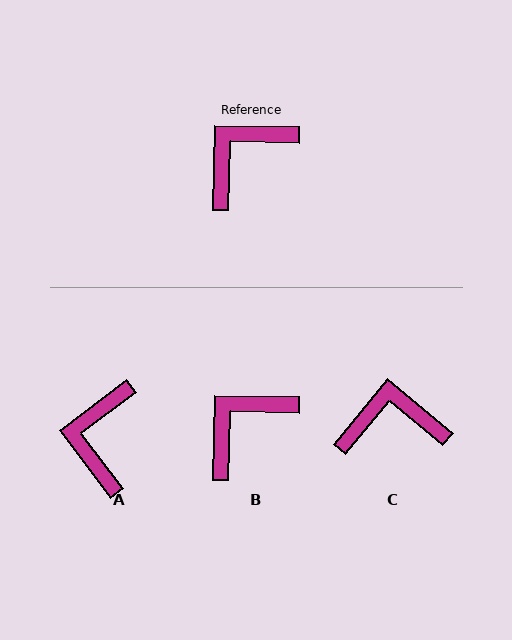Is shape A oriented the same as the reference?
No, it is off by about 38 degrees.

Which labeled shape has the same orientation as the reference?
B.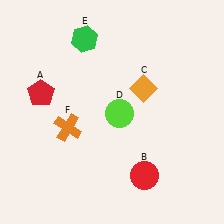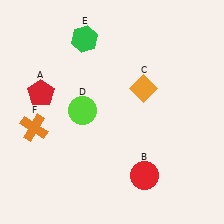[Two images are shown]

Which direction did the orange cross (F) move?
The orange cross (F) moved left.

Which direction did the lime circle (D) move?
The lime circle (D) moved left.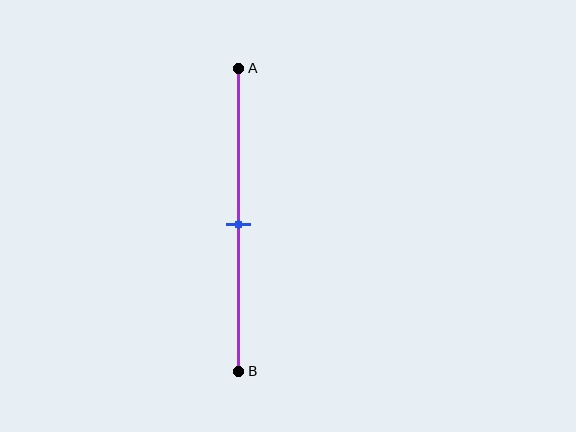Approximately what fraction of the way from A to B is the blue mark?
The blue mark is approximately 50% of the way from A to B.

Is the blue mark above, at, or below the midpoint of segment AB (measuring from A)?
The blue mark is approximately at the midpoint of segment AB.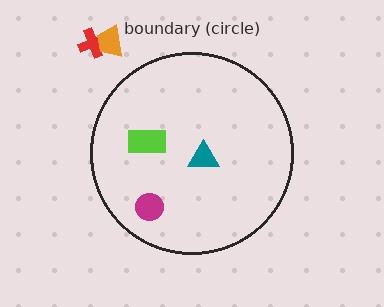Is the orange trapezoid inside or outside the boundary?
Outside.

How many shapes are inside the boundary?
3 inside, 2 outside.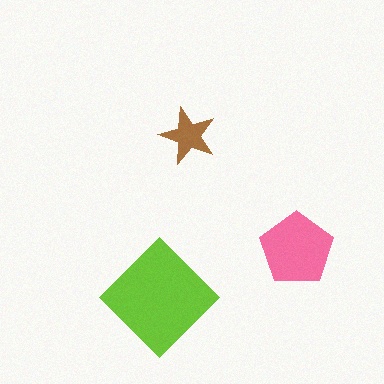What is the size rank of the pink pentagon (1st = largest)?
2nd.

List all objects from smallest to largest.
The brown star, the pink pentagon, the lime diamond.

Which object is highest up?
The brown star is topmost.